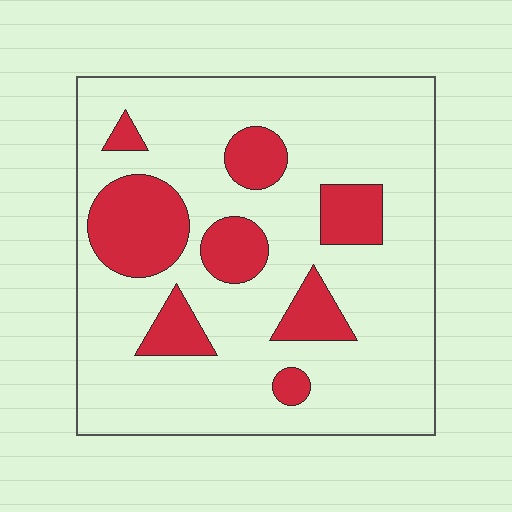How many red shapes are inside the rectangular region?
8.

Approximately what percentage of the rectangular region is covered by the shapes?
Approximately 20%.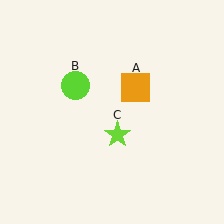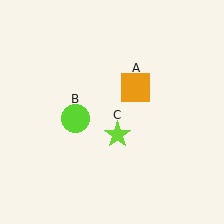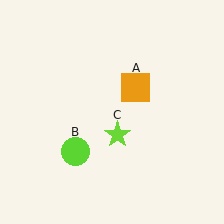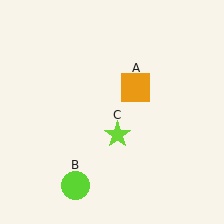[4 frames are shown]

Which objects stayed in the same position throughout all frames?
Orange square (object A) and lime star (object C) remained stationary.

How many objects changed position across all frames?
1 object changed position: lime circle (object B).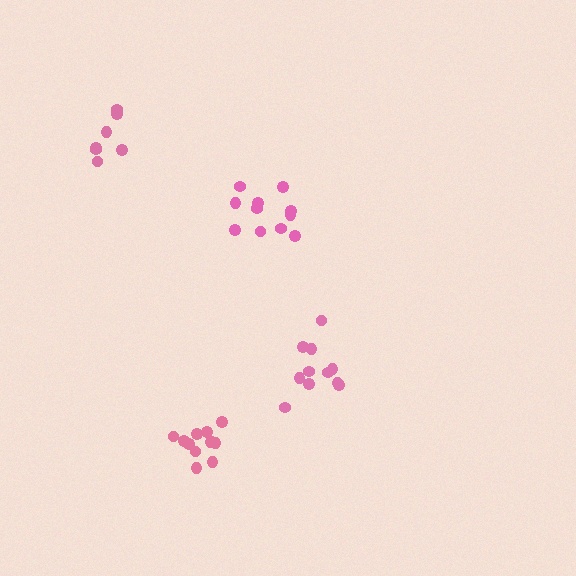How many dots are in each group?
Group 1: 7 dots, Group 2: 11 dots, Group 3: 12 dots, Group 4: 11 dots (41 total).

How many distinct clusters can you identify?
There are 4 distinct clusters.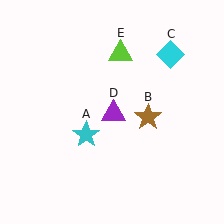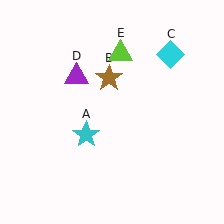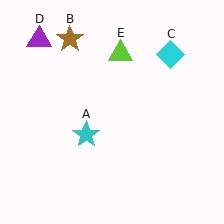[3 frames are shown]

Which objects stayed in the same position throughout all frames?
Cyan star (object A) and cyan diamond (object C) and lime triangle (object E) remained stationary.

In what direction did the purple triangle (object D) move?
The purple triangle (object D) moved up and to the left.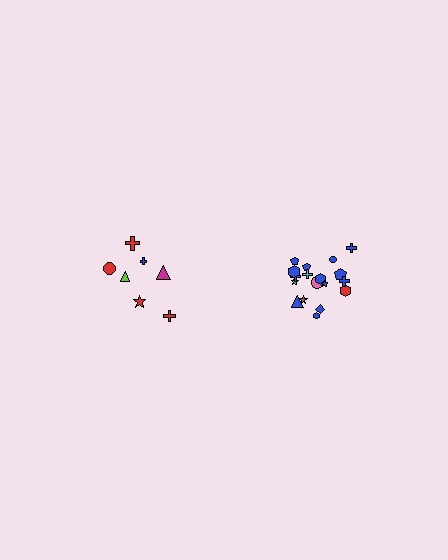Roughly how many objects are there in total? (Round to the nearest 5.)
Roughly 25 objects in total.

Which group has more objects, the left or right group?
The right group.